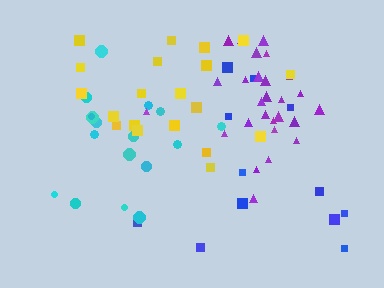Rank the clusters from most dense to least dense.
purple, cyan, yellow, blue.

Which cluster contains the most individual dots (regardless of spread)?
Purple (28).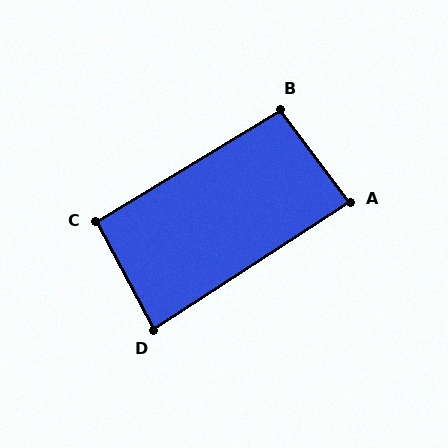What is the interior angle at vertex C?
Approximately 94 degrees (approximately right).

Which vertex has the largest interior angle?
B, at approximately 95 degrees.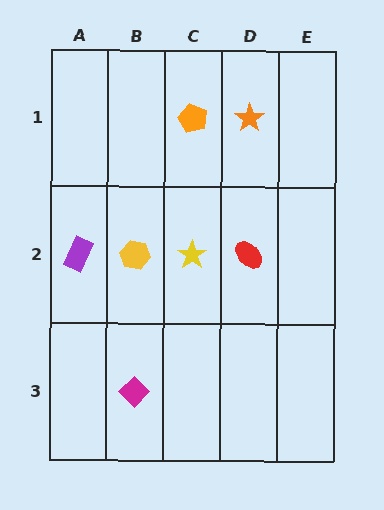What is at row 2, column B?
A yellow hexagon.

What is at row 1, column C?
An orange pentagon.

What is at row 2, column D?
A red ellipse.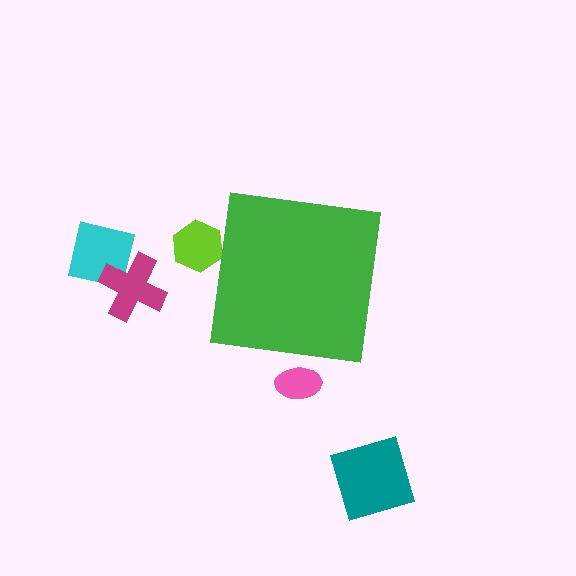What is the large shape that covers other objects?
A green square.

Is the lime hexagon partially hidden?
Yes, the lime hexagon is partially hidden behind the green square.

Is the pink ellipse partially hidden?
Yes, the pink ellipse is partially hidden behind the green square.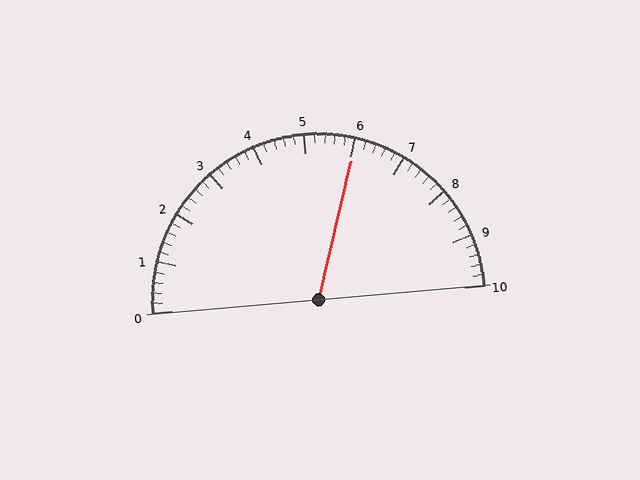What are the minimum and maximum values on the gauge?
The gauge ranges from 0 to 10.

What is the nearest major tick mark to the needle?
The nearest major tick mark is 6.